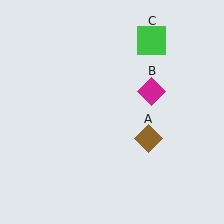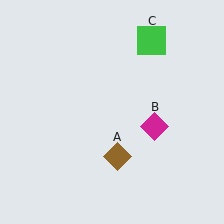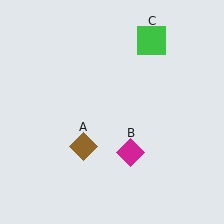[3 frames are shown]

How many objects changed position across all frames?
2 objects changed position: brown diamond (object A), magenta diamond (object B).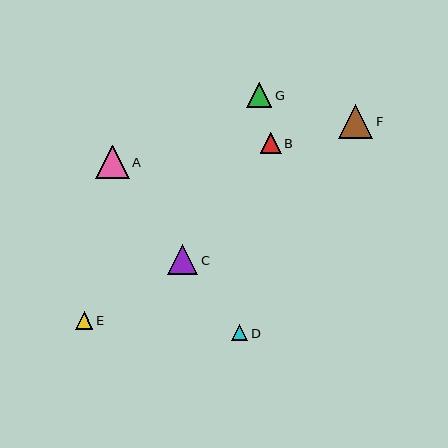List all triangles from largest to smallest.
From largest to smallest: F, A, C, G, B, E, D.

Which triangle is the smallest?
Triangle D is the smallest with a size of approximately 17 pixels.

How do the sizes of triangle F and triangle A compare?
Triangle F and triangle A are approximately the same size.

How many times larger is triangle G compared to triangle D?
Triangle G is approximately 1.5 times the size of triangle D.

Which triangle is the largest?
Triangle F is the largest with a size of approximately 34 pixels.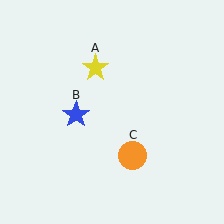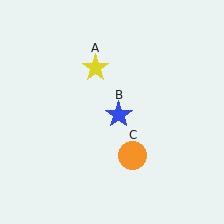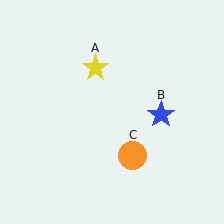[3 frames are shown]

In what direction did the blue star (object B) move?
The blue star (object B) moved right.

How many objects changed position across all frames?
1 object changed position: blue star (object B).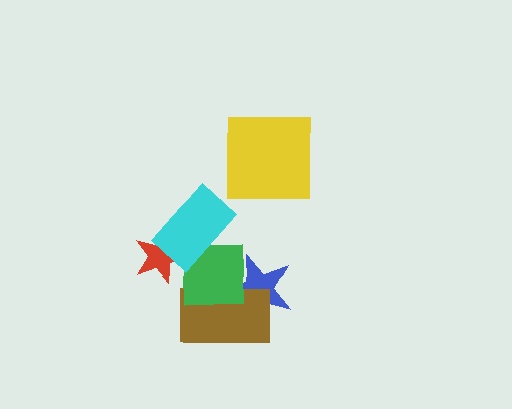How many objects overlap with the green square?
4 objects overlap with the green square.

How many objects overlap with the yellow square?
0 objects overlap with the yellow square.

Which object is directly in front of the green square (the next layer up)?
The red star is directly in front of the green square.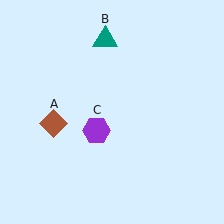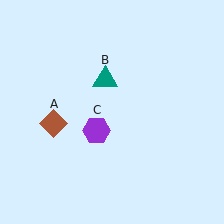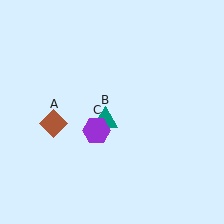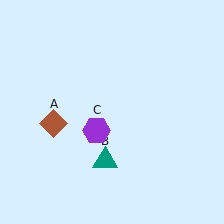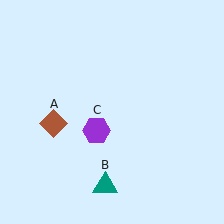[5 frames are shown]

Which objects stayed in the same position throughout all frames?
Brown diamond (object A) and purple hexagon (object C) remained stationary.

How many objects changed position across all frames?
1 object changed position: teal triangle (object B).